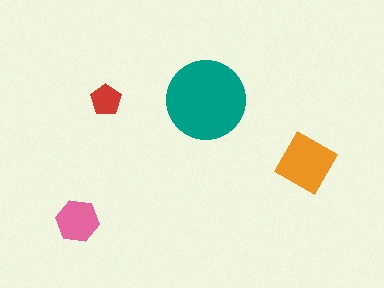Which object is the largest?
The teal circle.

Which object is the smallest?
The red pentagon.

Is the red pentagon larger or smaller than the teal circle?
Smaller.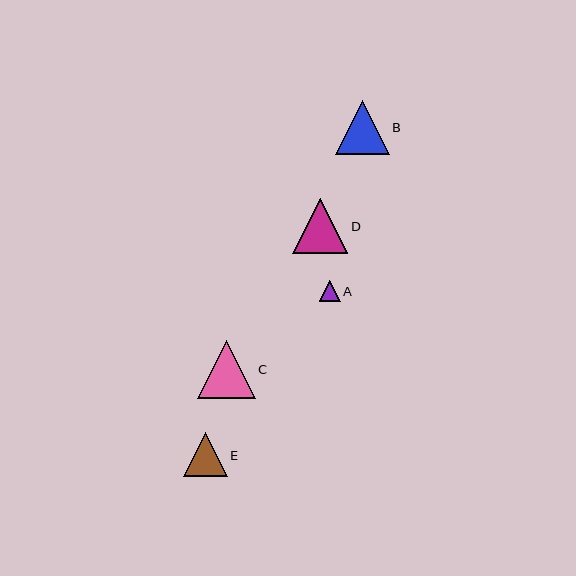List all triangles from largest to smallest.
From largest to smallest: C, D, B, E, A.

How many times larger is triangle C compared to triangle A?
Triangle C is approximately 2.8 times the size of triangle A.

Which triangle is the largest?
Triangle C is the largest with a size of approximately 57 pixels.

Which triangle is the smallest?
Triangle A is the smallest with a size of approximately 21 pixels.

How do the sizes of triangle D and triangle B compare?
Triangle D and triangle B are approximately the same size.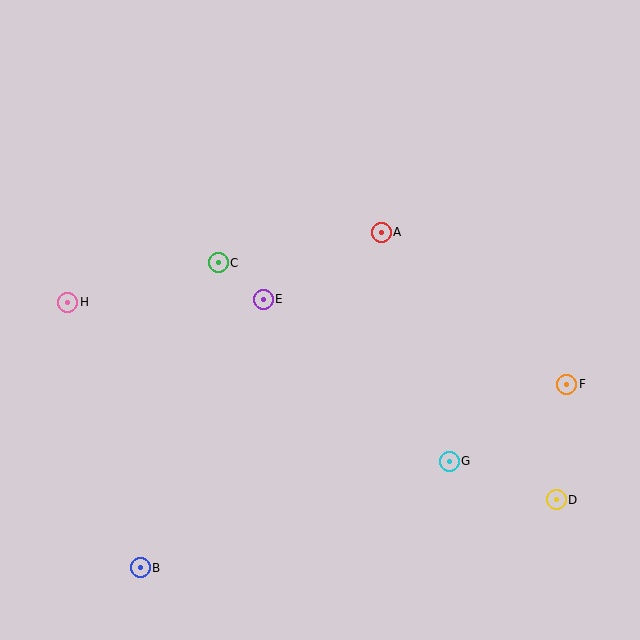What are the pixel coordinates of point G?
Point G is at (449, 461).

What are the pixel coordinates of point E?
Point E is at (263, 299).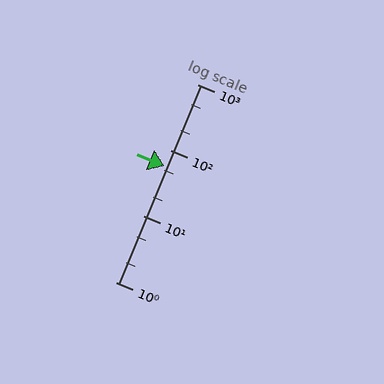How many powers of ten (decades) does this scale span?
The scale spans 3 decades, from 1 to 1000.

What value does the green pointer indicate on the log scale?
The pointer indicates approximately 58.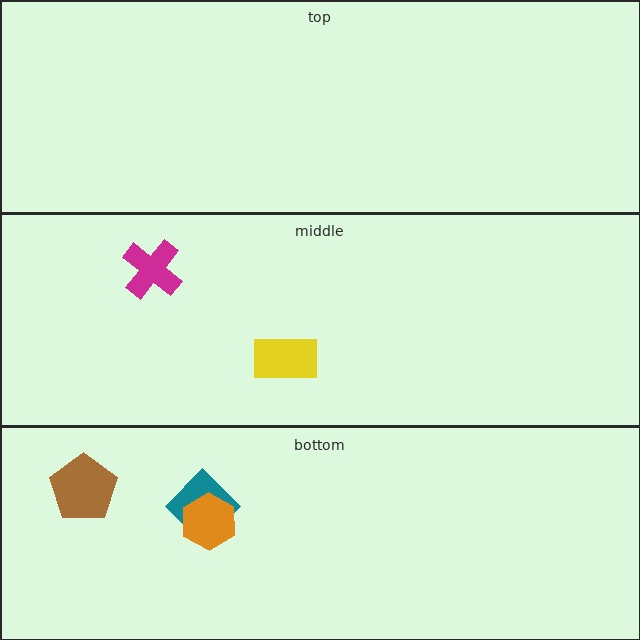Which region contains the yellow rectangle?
The middle region.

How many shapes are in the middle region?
2.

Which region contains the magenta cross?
The middle region.